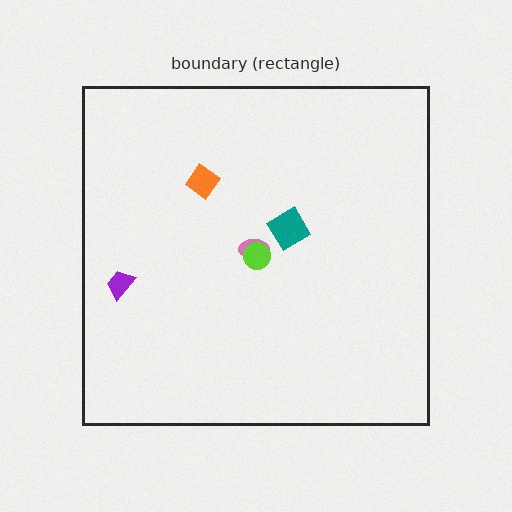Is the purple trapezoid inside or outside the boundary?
Inside.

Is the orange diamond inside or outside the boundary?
Inside.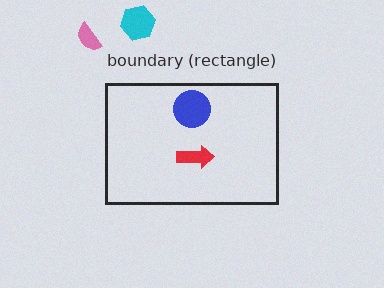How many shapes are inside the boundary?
2 inside, 2 outside.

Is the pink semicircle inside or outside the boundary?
Outside.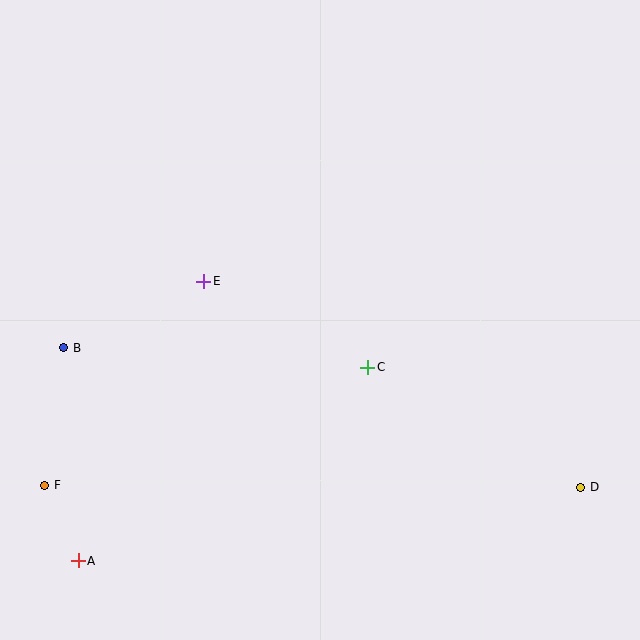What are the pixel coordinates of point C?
Point C is at (368, 367).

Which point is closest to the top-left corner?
Point E is closest to the top-left corner.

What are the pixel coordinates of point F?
Point F is at (45, 485).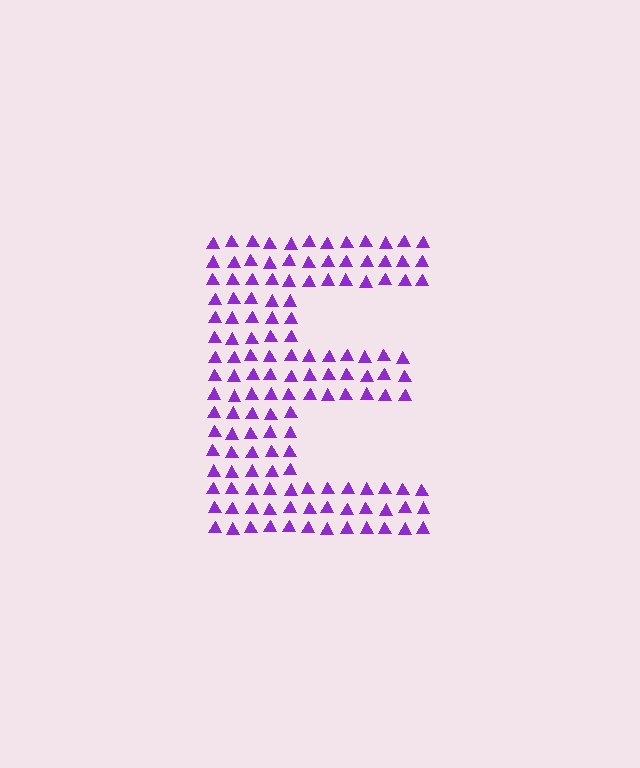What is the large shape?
The large shape is the letter E.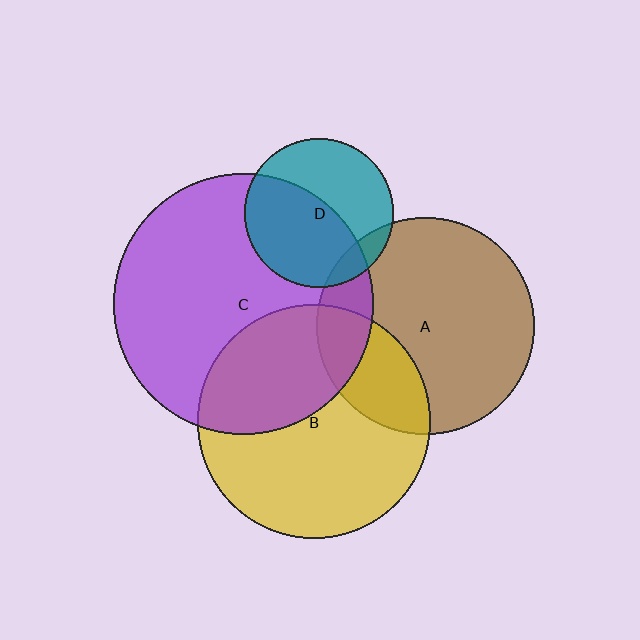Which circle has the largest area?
Circle C (purple).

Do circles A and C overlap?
Yes.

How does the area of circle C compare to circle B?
Approximately 1.2 times.